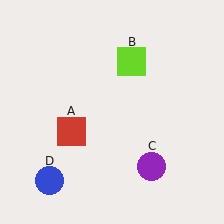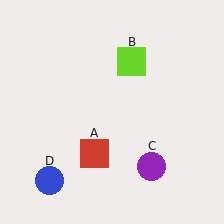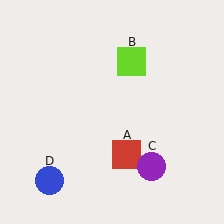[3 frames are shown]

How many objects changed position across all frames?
1 object changed position: red square (object A).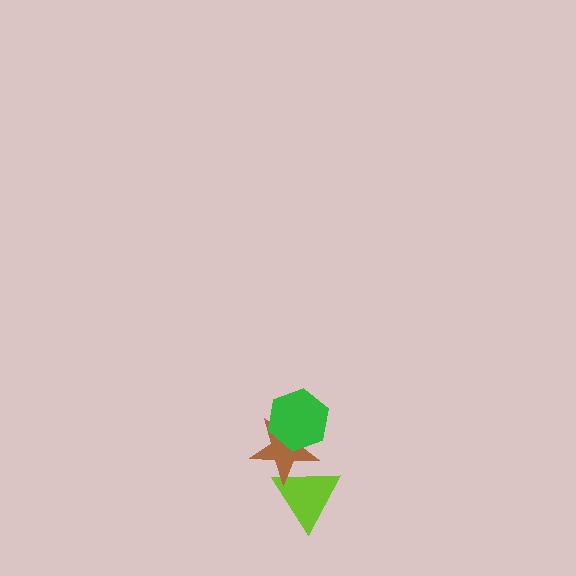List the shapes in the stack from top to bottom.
From top to bottom: the green hexagon, the brown star, the lime triangle.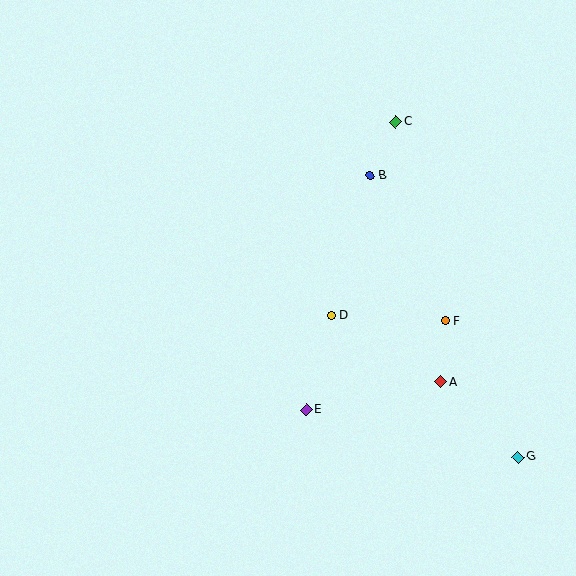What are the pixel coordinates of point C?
Point C is at (396, 122).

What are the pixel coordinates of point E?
Point E is at (306, 410).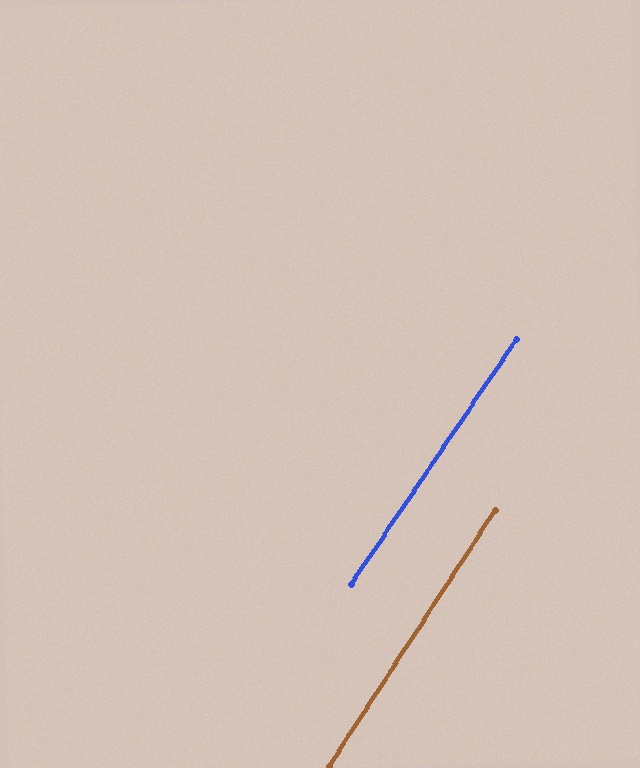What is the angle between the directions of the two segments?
Approximately 1 degree.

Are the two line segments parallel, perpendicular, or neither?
Parallel — their directions differ by only 1.3°.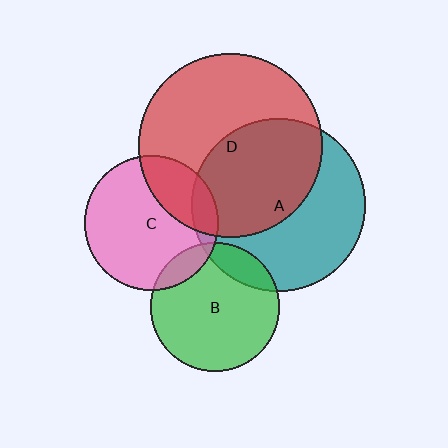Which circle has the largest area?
Circle D (red).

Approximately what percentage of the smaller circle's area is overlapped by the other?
Approximately 50%.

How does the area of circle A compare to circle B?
Approximately 1.8 times.